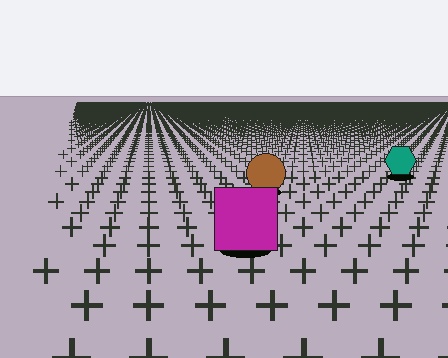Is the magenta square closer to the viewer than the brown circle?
Yes. The magenta square is closer — you can tell from the texture gradient: the ground texture is coarser near it.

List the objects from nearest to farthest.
From nearest to farthest: the magenta square, the brown circle, the teal hexagon.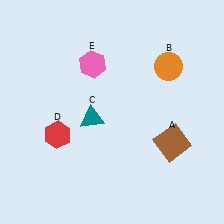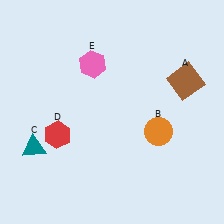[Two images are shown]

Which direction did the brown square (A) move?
The brown square (A) moved up.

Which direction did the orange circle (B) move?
The orange circle (B) moved down.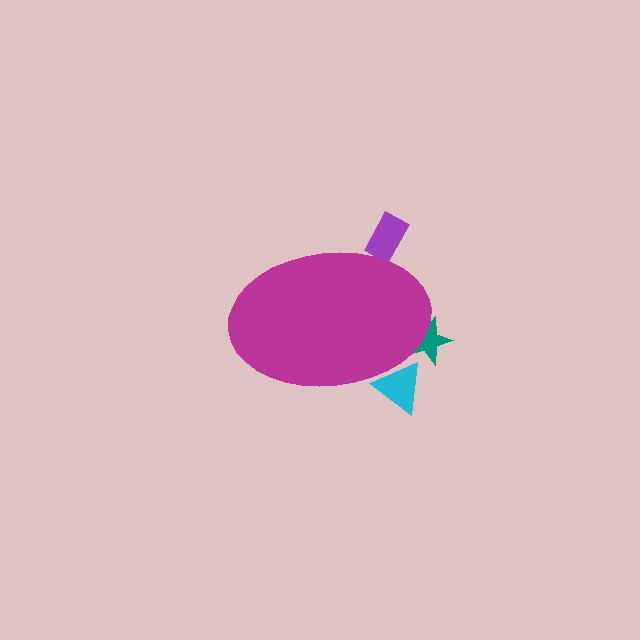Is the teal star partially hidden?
Yes, the teal star is partially hidden behind the magenta ellipse.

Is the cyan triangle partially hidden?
Yes, the cyan triangle is partially hidden behind the magenta ellipse.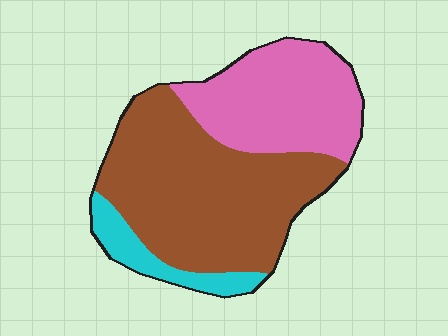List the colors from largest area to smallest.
From largest to smallest: brown, pink, cyan.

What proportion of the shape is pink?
Pink takes up about one third (1/3) of the shape.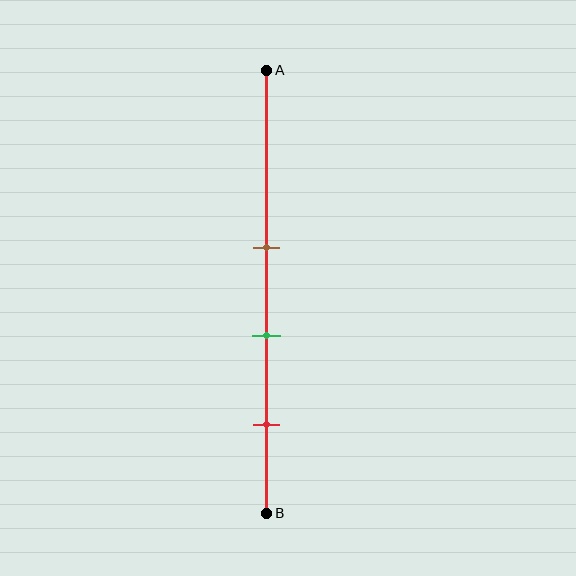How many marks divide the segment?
There are 3 marks dividing the segment.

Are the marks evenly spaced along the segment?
Yes, the marks are approximately evenly spaced.